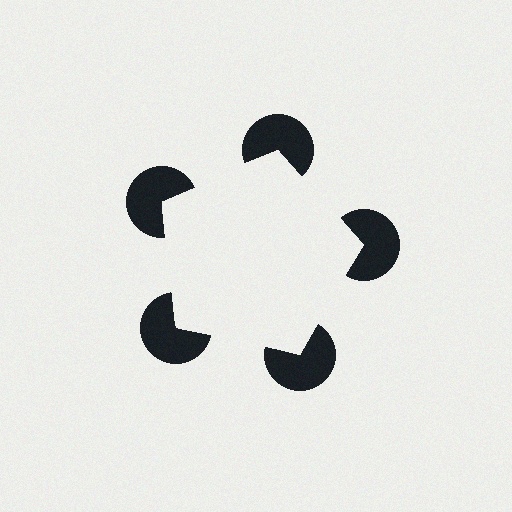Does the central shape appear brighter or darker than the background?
It typically appears slightly brighter than the background, even though no actual brightness change is drawn.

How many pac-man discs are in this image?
There are 5 — one at each vertex of the illusory pentagon.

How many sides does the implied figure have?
5 sides.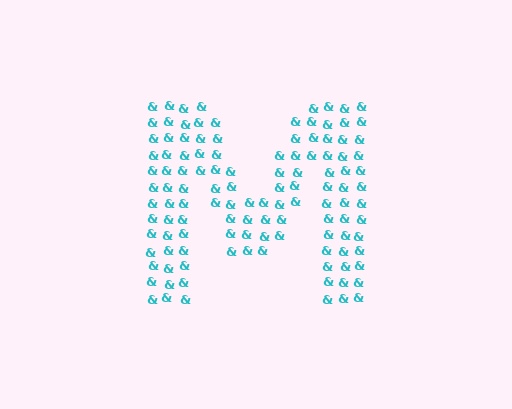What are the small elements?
The small elements are ampersands.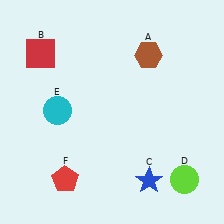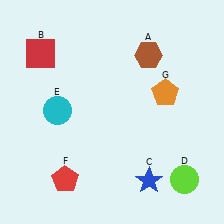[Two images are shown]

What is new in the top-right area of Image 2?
An orange pentagon (G) was added in the top-right area of Image 2.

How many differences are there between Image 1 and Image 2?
There is 1 difference between the two images.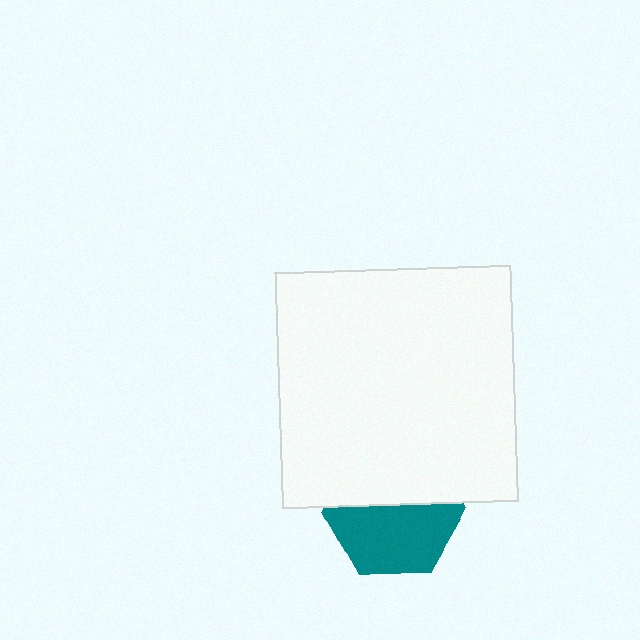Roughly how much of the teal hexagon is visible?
About half of it is visible (roughly 55%).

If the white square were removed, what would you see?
You would see the complete teal hexagon.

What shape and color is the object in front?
The object in front is a white square.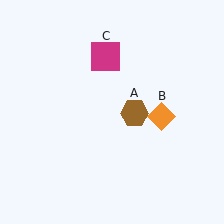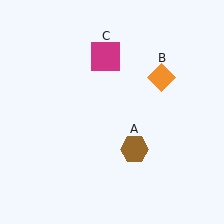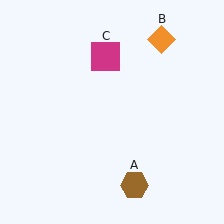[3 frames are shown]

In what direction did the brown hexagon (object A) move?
The brown hexagon (object A) moved down.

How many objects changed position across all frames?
2 objects changed position: brown hexagon (object A), orange diamond (object B).